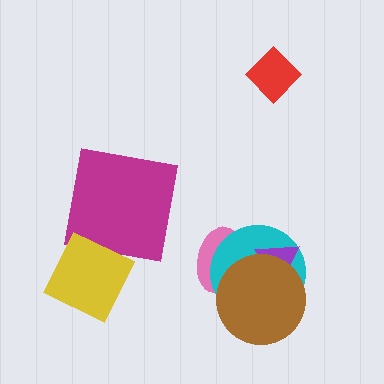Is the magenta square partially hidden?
Yes, it is partially covered by another shape.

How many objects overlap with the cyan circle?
3 objects overlap with the cyan circle.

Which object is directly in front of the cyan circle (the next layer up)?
The purple triangle is directly in front of the cyan circle.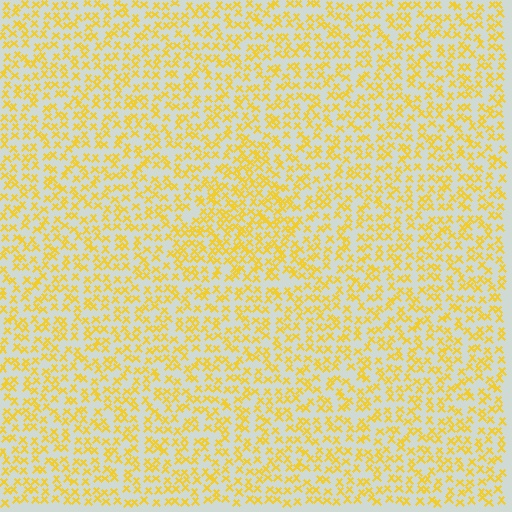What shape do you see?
I see a triangle.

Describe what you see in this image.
The image contains small yellow elements arranged at two different densities. A triangle-shaped region is visible where the elements are more densely packed than the surrounding area.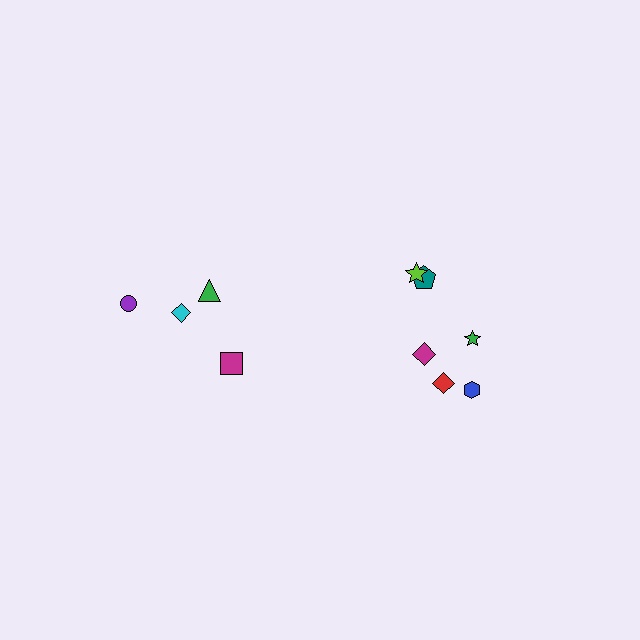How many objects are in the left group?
There are 4 objects.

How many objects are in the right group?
There are 6 objects.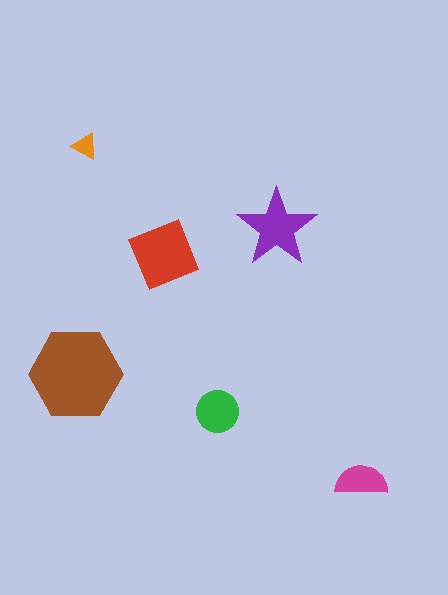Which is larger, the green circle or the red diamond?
The red diamond.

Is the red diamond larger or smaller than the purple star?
Larger.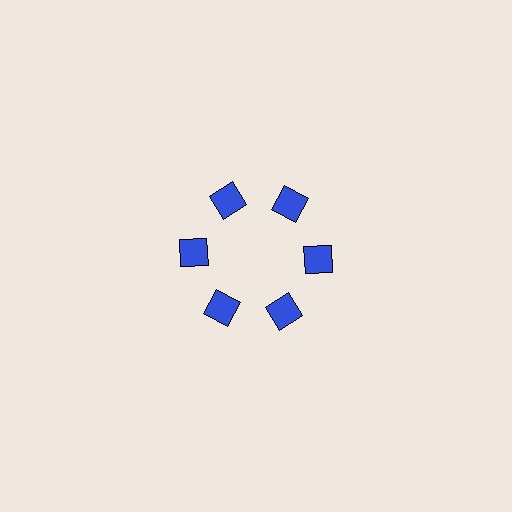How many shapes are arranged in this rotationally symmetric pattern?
There are 6 shapes, arranged in 6 groups of 1.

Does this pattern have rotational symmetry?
Yes, this pattern has 6-fold rotational symmetry. It looks the same after rotating 60 degrees around the center.